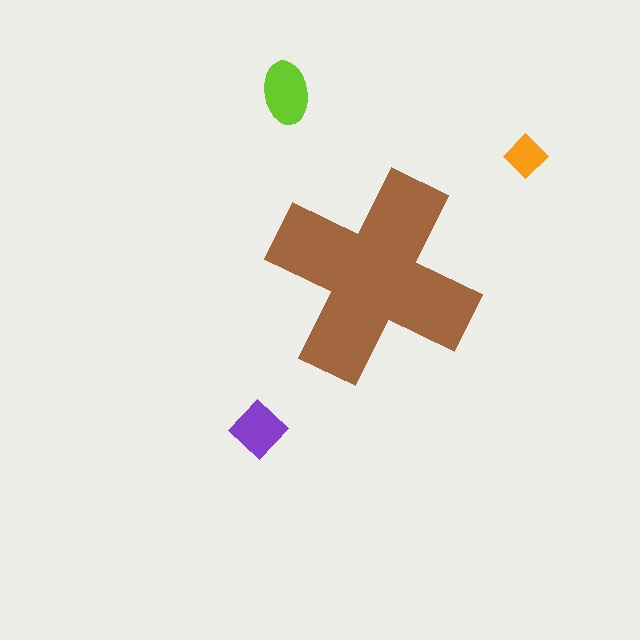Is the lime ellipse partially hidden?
No, the lime ellipse is fully visible.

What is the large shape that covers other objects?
A brown cross.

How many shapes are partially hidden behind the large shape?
0 shapes are partially hidden.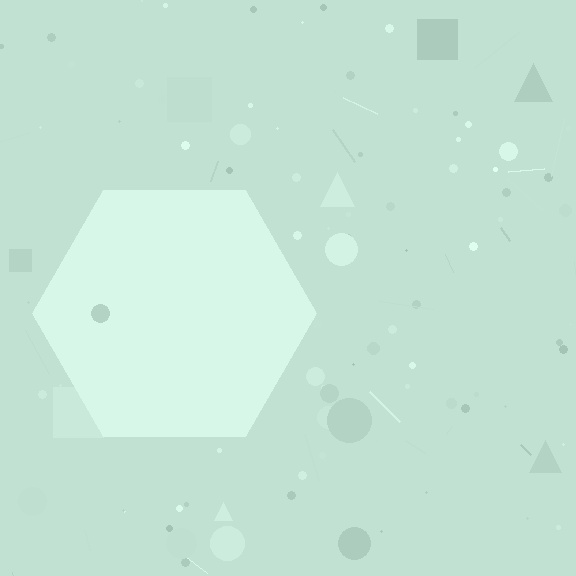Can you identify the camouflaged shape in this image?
The camouflaged shape is a hexagon.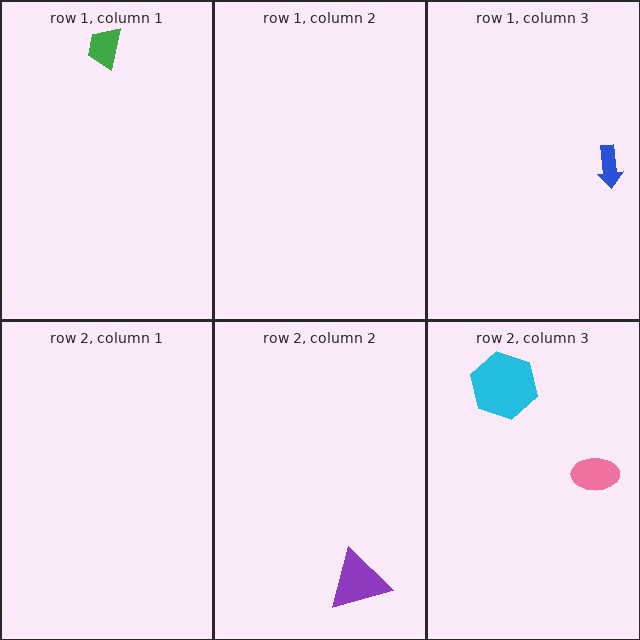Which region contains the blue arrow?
The row 1, column 3 region.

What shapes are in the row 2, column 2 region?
The purple triangle.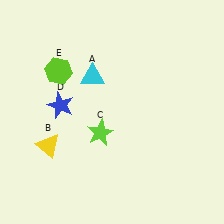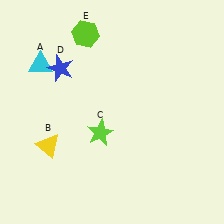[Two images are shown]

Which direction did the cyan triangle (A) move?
The cyan triangle (A) moved left.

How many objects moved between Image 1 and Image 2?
3 objects moved between the two images.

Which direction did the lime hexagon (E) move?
The lime hexagon (E) moved up.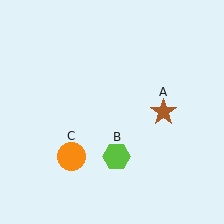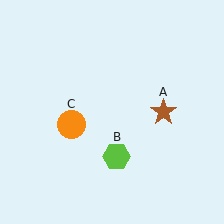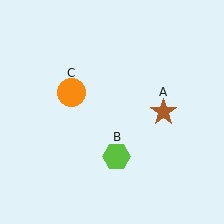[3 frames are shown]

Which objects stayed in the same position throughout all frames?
Brown star (object A) and lime hexagon (object B) remained stationary.